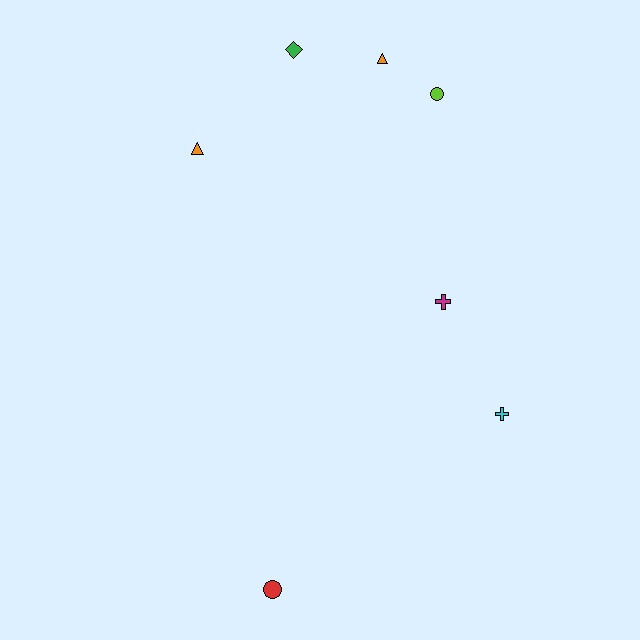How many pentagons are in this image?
There are no pentagons.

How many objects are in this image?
There are 7 objects.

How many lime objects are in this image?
There is 1 lime object.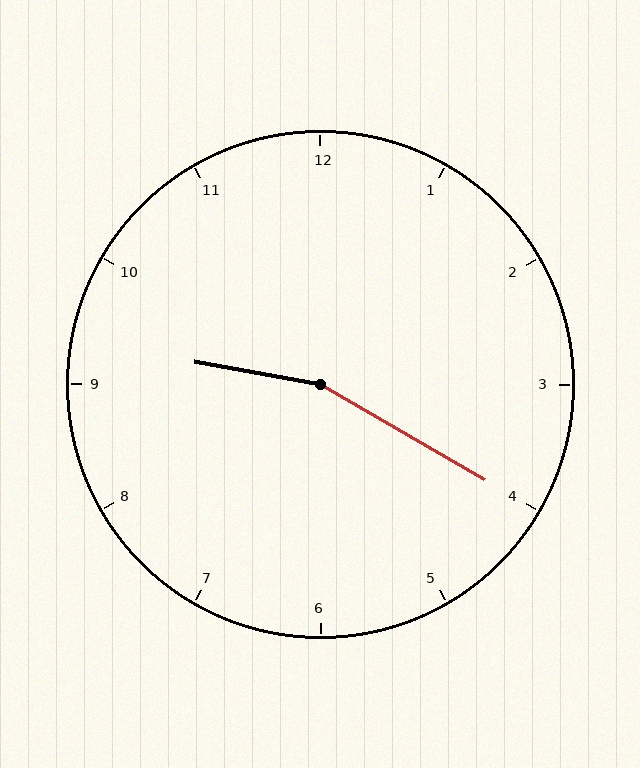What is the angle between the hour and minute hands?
Approximately 160 degrees.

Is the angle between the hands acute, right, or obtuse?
It is obtuse.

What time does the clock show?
9:20.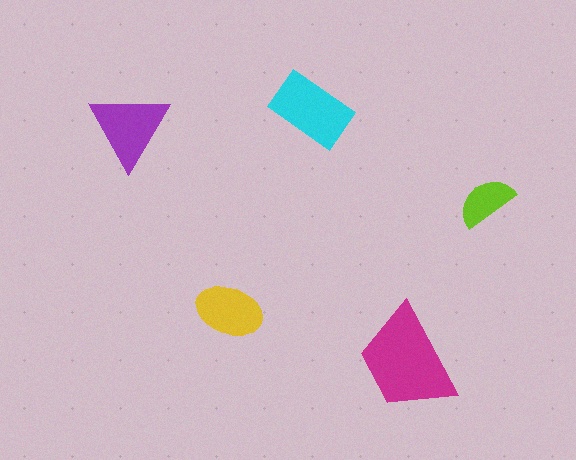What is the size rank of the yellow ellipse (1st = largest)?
4th.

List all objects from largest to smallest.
The magenta trapezoid, the cyan rectangle, the purple triangle, the yellow ellipse, the lime semicircle.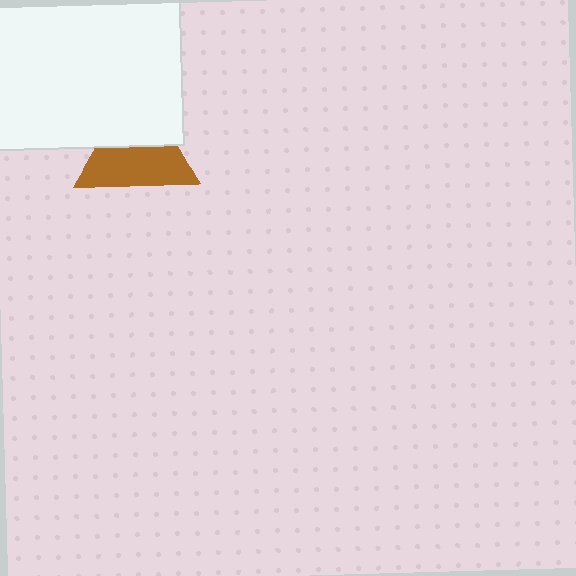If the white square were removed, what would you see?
You would see the complete brown triangle.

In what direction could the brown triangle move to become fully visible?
The brown triangle could move down. That would shift it out from behind the white square entirely.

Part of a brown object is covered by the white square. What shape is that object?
It is a triangle.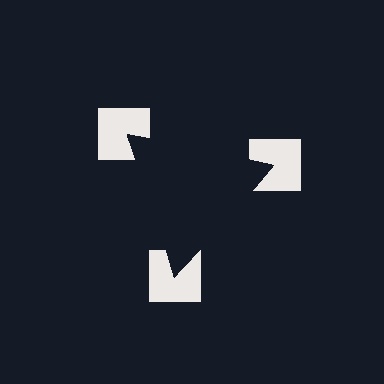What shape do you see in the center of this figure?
An illusory triangle — its edges are inferred from the aligned wedge cuts in the notched squares, not physically drawn.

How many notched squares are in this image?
There are 3 — one at each vertex of the illusory triangle.